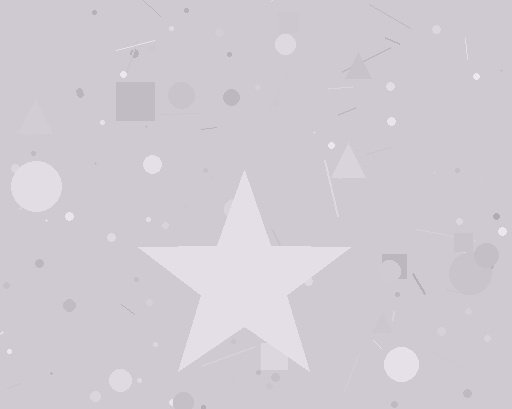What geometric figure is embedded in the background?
A star is embedded in the background.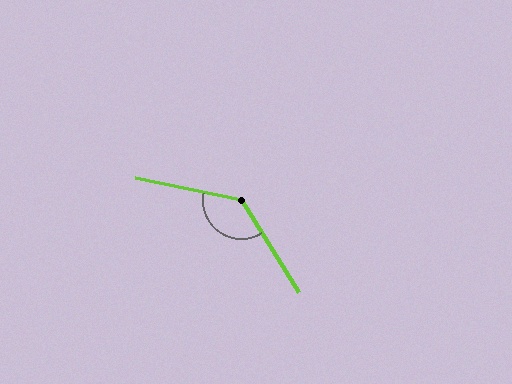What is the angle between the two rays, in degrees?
Approximately 134 degrees.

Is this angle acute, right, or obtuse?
It is obtuse.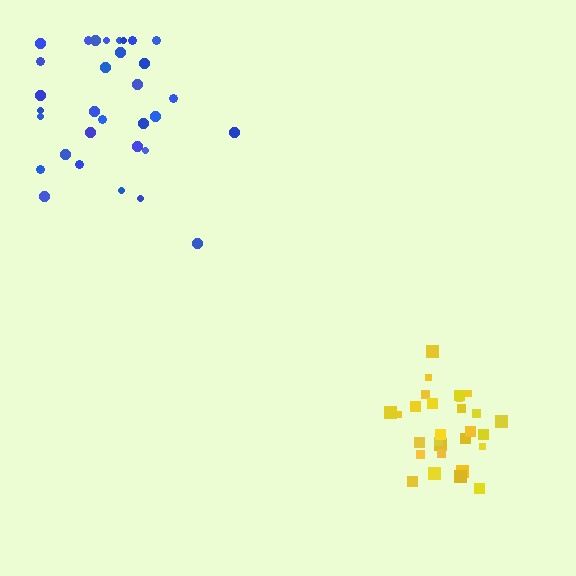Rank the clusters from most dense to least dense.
yellow, blue.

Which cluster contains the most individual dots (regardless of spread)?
Blue (32).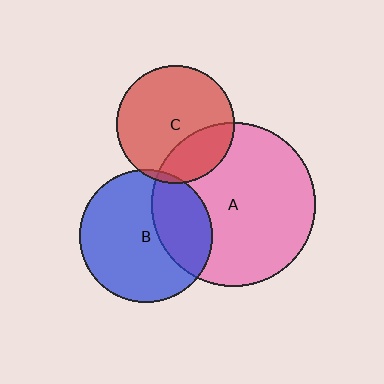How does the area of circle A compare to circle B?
Approximately 1.5 times.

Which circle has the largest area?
Circle A (pink).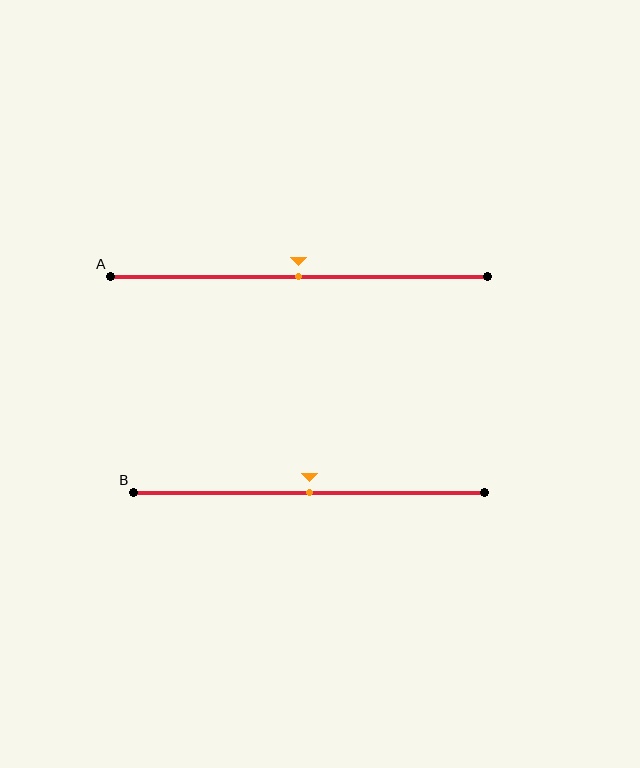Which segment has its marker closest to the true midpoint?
Segment A has its marker closest to the true midpoint.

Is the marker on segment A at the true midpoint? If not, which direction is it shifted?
Yes, the marker on segment A is at the true midpoint.